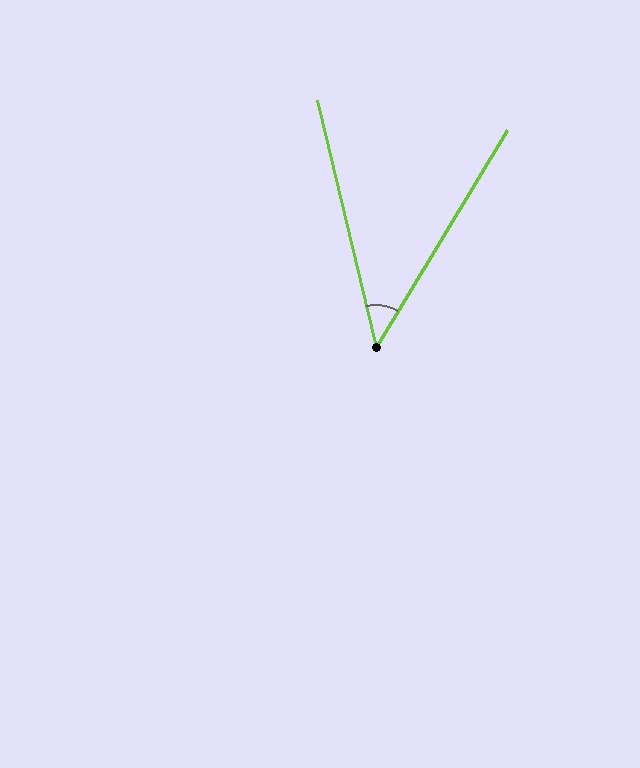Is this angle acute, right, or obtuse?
It is acute.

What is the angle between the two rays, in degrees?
Approximately 44 degrees.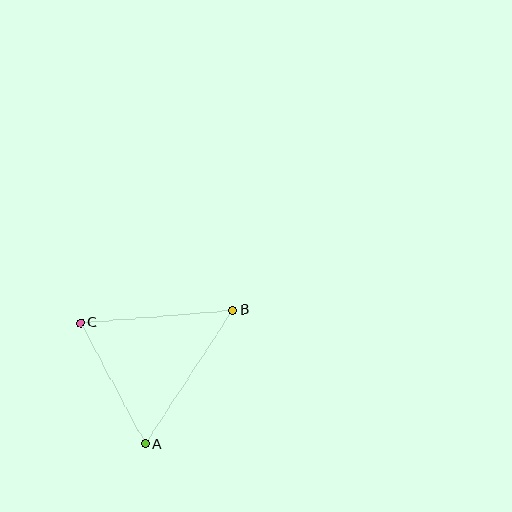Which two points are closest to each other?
Points A and C are closest to each other.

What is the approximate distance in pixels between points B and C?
The distance between B and C is approximately 153 pixels.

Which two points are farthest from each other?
Points A and B are farthest from each other.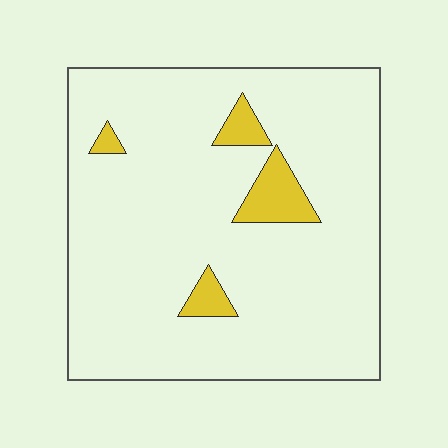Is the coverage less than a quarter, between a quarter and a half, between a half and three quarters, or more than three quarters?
Less than a quarter.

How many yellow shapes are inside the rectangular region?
4.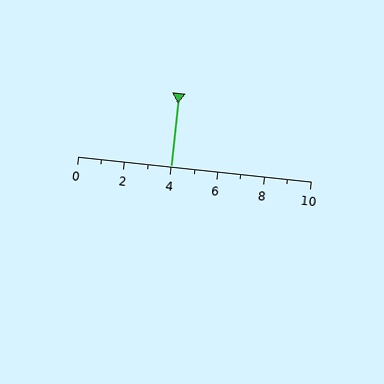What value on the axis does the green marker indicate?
The marker indicates approximately 4.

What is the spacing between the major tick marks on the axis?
The major ticks are spaced 2 apart.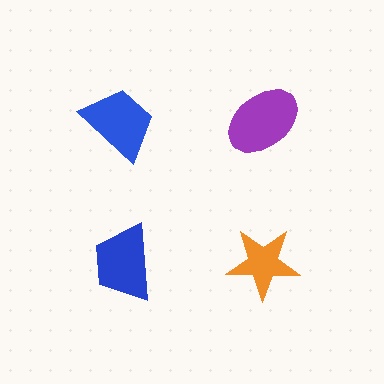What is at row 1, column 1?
A blue trapezoid.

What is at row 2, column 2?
An orange star.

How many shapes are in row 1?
2 shapes.